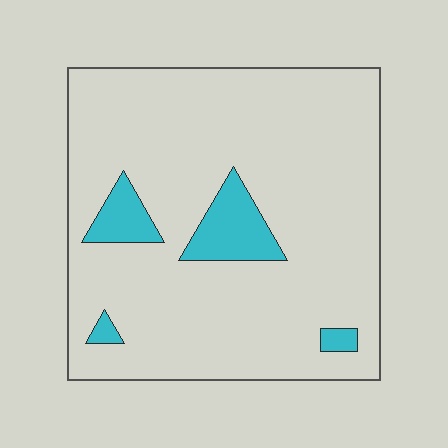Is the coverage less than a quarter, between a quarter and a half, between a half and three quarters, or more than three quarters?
Less than a quarter.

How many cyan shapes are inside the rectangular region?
4.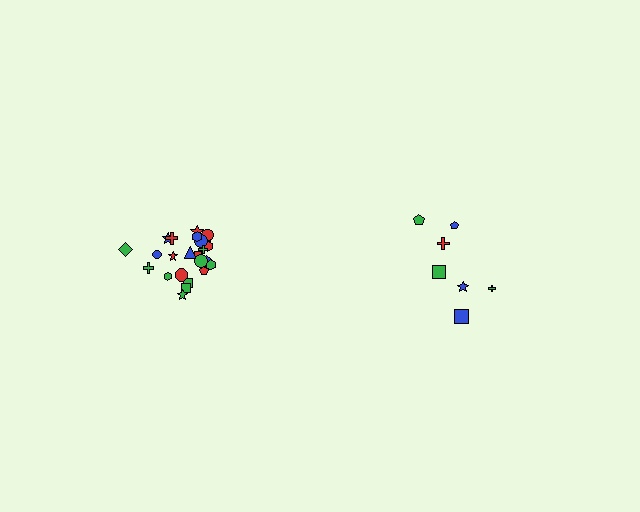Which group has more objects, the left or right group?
The left group.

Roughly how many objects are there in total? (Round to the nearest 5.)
Roughly 30 objects in total.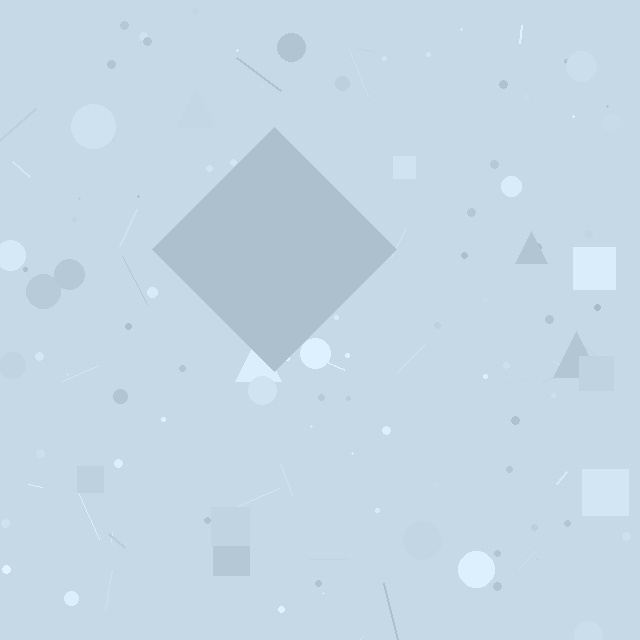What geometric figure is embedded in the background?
A diamond is embedded in the background.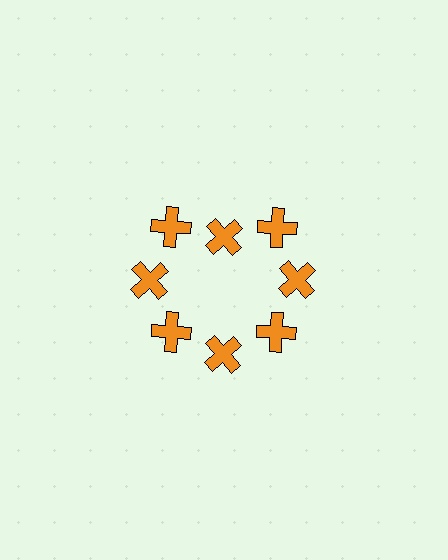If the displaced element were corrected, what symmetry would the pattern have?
It would have 8-fold rotational symmetry — the pattern would map onto itself every 45 degrees.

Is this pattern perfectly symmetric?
No. The 8 orange crosses are arranged in a ring, but one element near the 12 o'clock position is pulled inward toward the center, breaking the 8-fold rotational symmetry.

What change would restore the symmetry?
The symmetry would be restored by moving it outward, back onto the ring so that all 8 crosses sit at equal angles and equal distance from the center.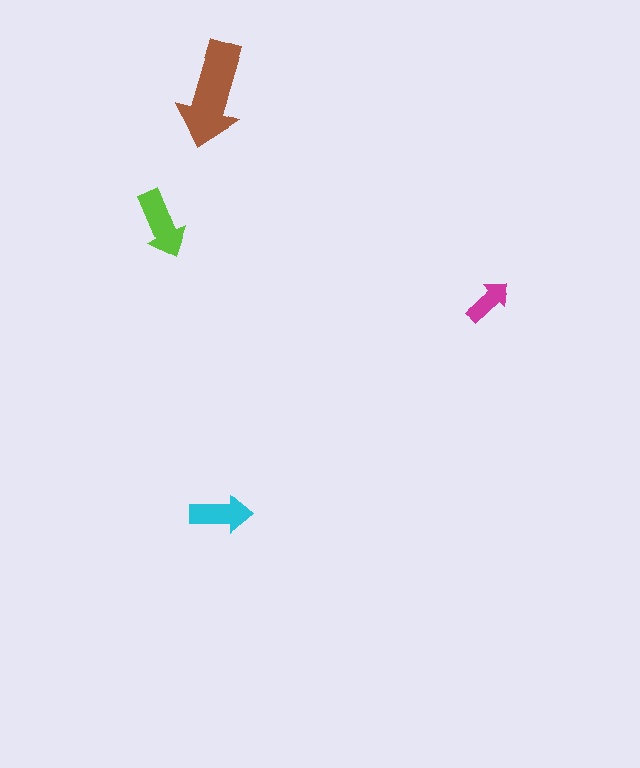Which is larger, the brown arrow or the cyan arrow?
The brown one.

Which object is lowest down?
The cyan arrow is bottommost.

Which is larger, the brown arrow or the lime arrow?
The brown one.